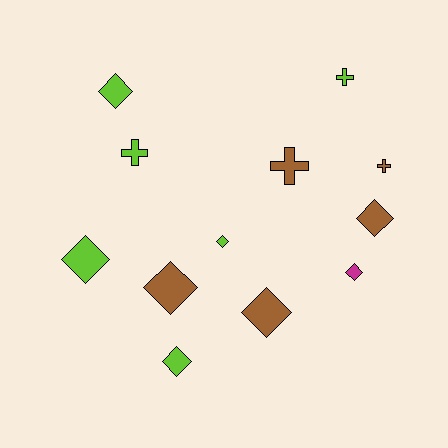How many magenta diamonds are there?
There is 1 magenta diamond.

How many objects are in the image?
There are 12 objects.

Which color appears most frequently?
Lime, with 6 objects.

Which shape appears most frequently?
Diamond, with 8 objects.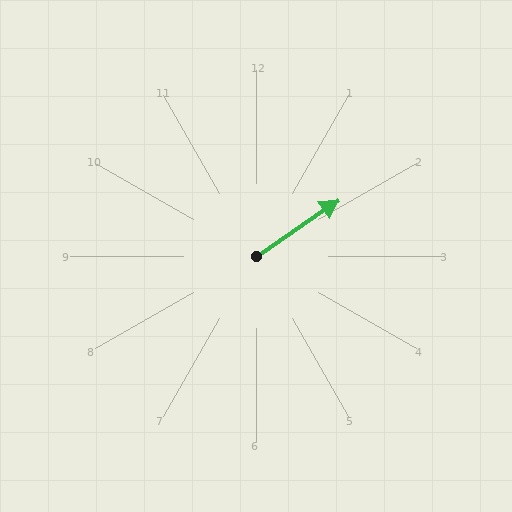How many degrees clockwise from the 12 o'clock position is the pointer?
Approximately 56 degrees.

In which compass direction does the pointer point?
Northeast.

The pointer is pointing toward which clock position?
Roughly 2 o'clock.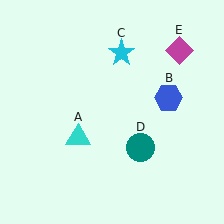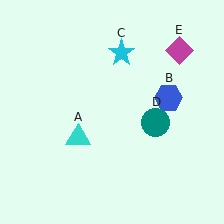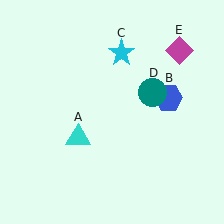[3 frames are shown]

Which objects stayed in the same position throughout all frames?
Cyan triangle (object A) and blue hexagon (object B) and cyan star (object C) and magenta diamond (object E) remained stationary.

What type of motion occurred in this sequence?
The teal circle (object D) rotated counterclockwise around the center of the scene.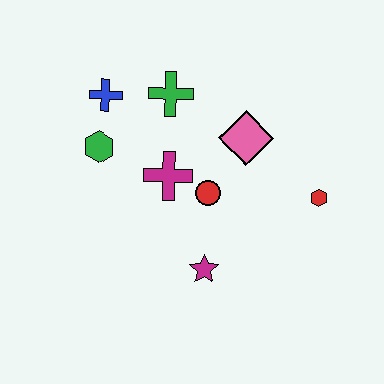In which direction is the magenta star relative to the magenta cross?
The magenta star is below the magenta cross.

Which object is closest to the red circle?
The magenta cross is closest to the red circle.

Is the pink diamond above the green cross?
No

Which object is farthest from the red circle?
The blue cross is farthest from the red circle.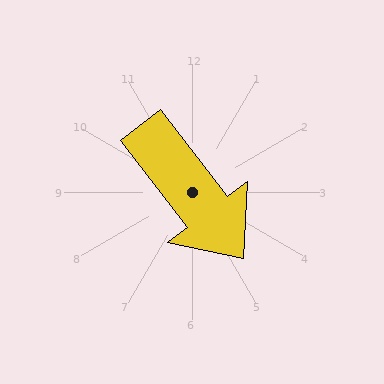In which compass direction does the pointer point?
Southeast.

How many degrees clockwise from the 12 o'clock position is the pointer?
Approximately 142 degrees.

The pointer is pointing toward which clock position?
Roughly 5 o'clock.